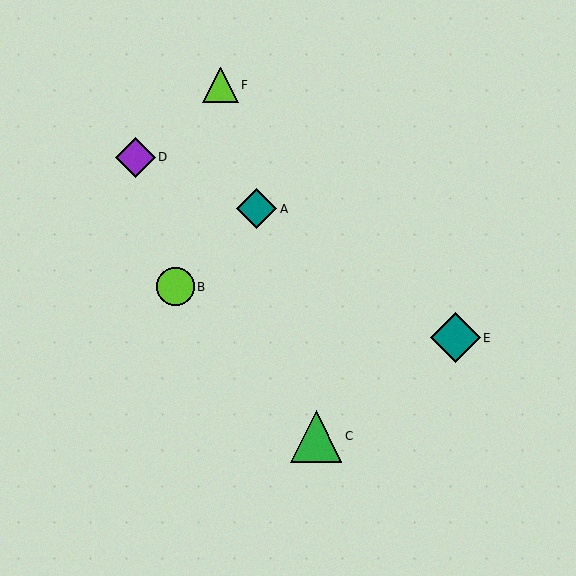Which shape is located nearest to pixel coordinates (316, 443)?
The green triangle (labeled C) at (316, 436) is nearest to that location.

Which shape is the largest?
The green triangle (labeled C) is the largest.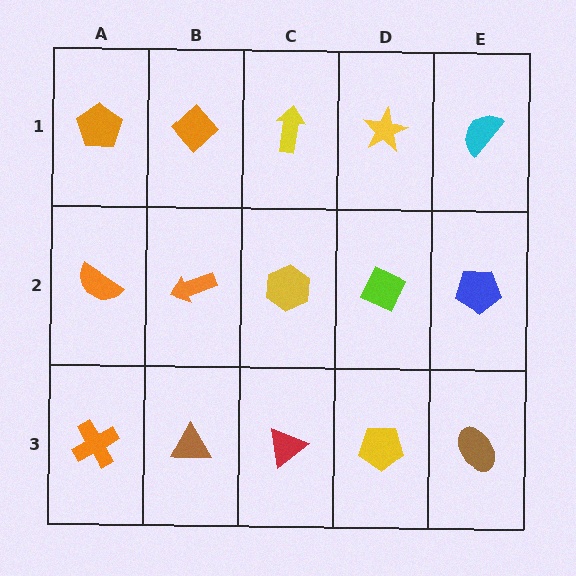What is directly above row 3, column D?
A lime diamond.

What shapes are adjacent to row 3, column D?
A lime diamond (row 2, column D), a red triangle (row 3, column C), a brown ellipse (row 3, column E).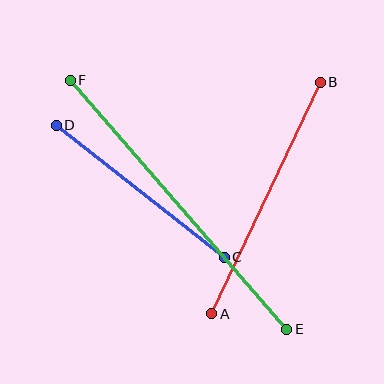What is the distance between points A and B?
The distance is approximately 256 pixels.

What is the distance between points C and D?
The distance is approximately 214 pixels.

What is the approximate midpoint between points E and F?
The midpoint is at approximately (179, 205) pixels.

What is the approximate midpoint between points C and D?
The midpoint is at approximately (140, 191) pixels.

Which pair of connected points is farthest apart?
Points E and F are farthest apart.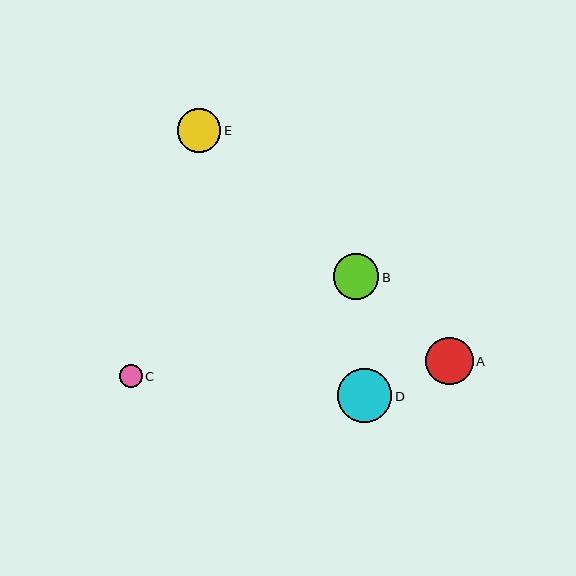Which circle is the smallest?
Circle C is the smallest with a size of approximately 23 pixels.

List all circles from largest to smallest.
From largest to smallest: D, A, B, E, C.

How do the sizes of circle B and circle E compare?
Circle B and circle E are approximately the same size.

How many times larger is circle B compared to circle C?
Circle B is approximately 2.0 times the size of circle C.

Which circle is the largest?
Circle D is the largest with a size of approximately 54 pixels.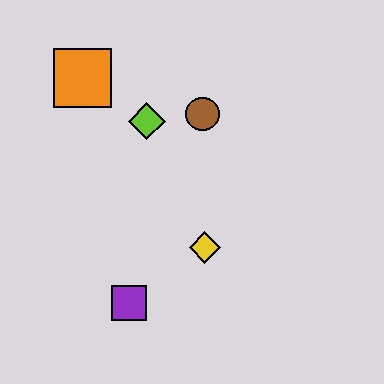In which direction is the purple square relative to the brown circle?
The purple square is below the brown circle.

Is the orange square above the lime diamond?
Yes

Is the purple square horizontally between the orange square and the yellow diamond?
Yes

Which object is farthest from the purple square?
The orange square is farthest from the purple square.